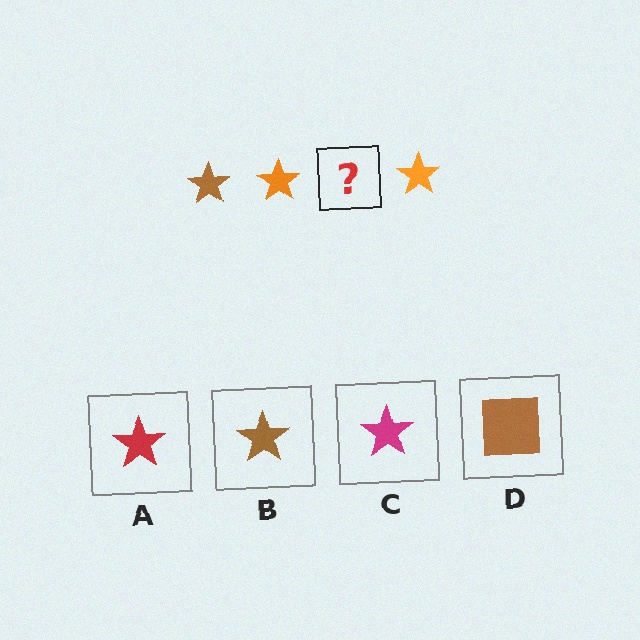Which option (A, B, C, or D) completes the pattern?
B.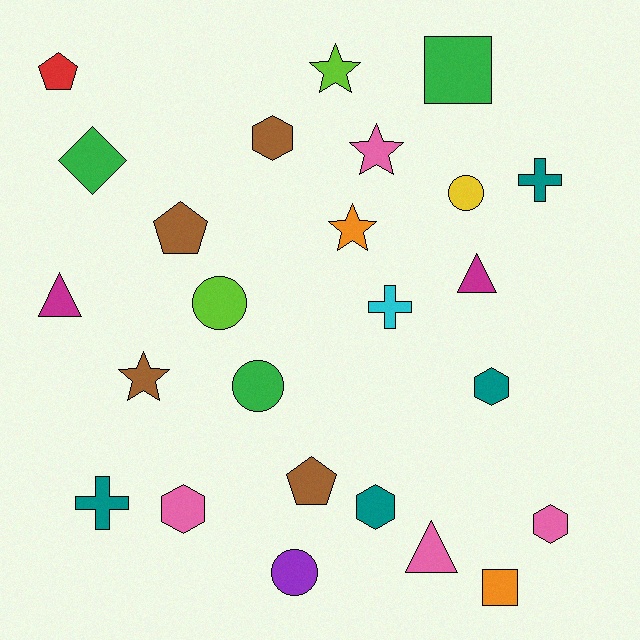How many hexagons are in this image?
There are 5 hexagons.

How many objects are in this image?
There are 25 objects.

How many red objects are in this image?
There is 1 red object.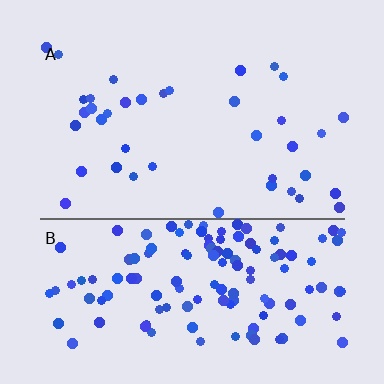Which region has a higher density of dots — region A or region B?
B (the bottom).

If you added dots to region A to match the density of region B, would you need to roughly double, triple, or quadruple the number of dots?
Approximately quadruple.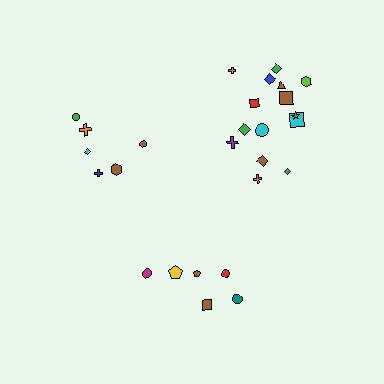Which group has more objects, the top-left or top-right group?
The top-right group.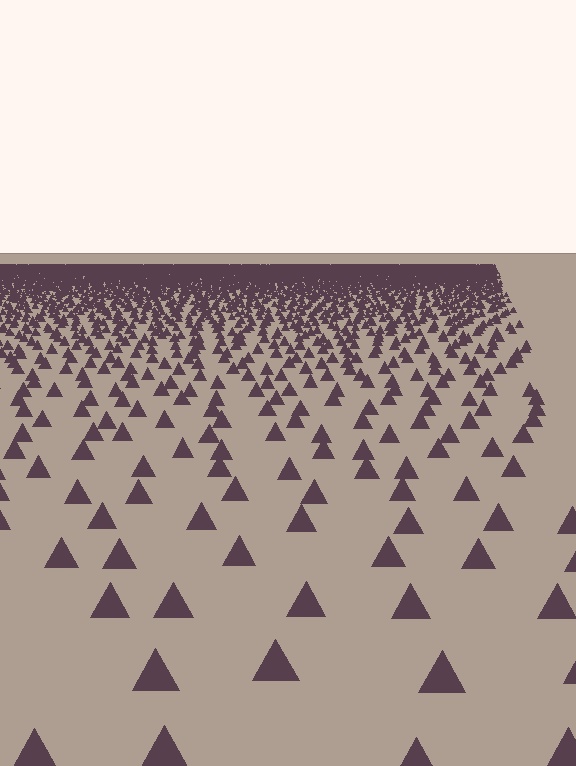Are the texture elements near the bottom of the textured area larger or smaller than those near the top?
Larger. Near the bottom, elements are closer to the viewer and appear at a bigger on-screen size.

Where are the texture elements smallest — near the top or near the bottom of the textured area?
Near the top.